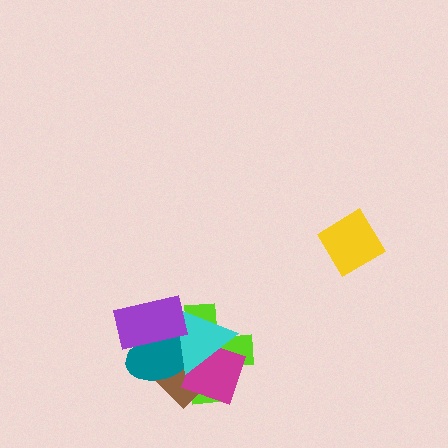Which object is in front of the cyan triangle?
The purple rectangle is in front of the cyan triangle.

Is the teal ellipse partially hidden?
Yes, it is partially covered by another shape.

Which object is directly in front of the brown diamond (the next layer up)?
The magenta diamond is directly in front of the brown diamond.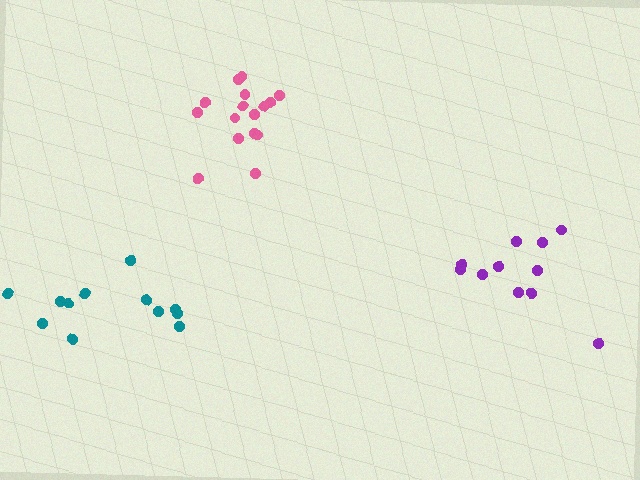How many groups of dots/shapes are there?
There are 3 groups.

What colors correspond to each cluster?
The clusters are colored: purple, teal, pink.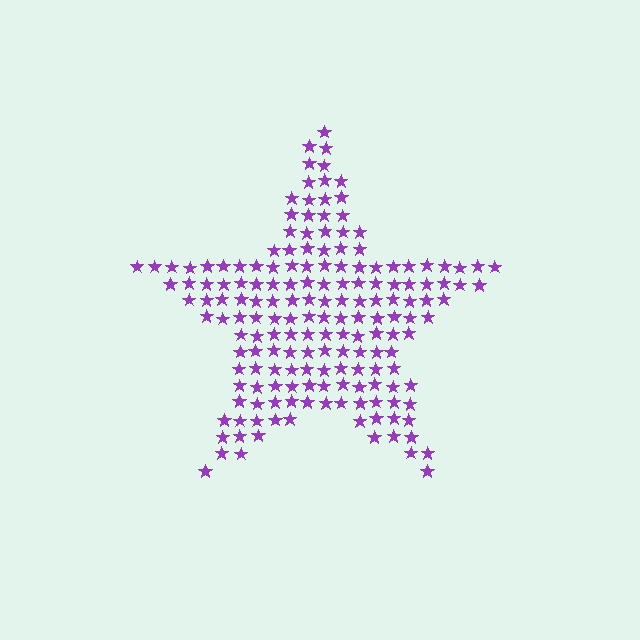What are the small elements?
The small elements are stars.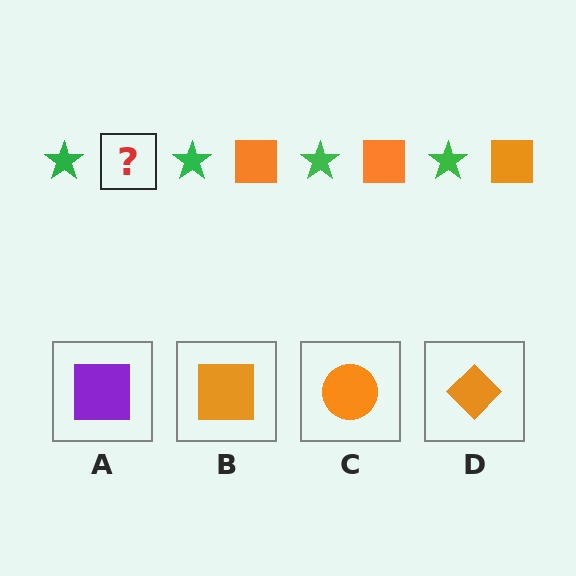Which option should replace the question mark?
Option B.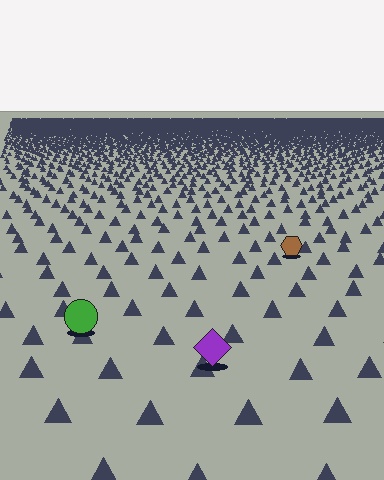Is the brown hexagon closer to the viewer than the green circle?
No. The green circle is closer — you can tell from the texture gradient: the ground texture is coarser near it.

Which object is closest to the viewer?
The purple diamond is closest. The texture marks near it are larger and more spread out.